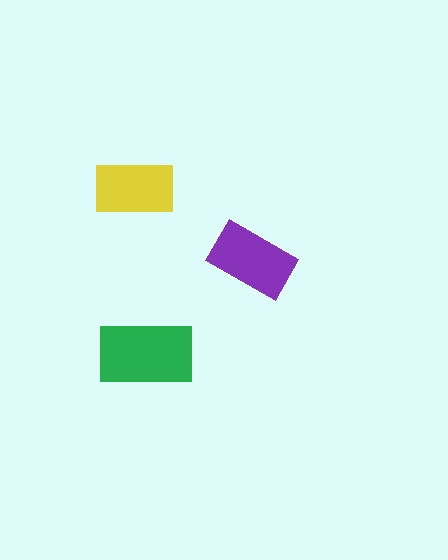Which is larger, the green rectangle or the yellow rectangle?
The green one.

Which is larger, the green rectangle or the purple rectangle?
The green one.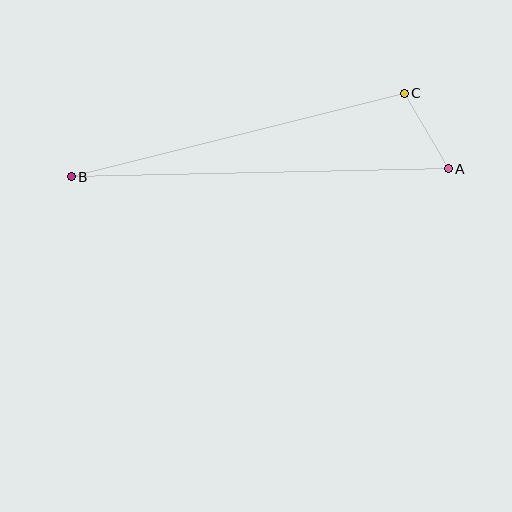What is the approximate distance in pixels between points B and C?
The distance between B and C is approximately 343 pixels.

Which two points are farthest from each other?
Points A and B are farthest from each other.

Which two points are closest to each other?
Points A and C are closest to each other.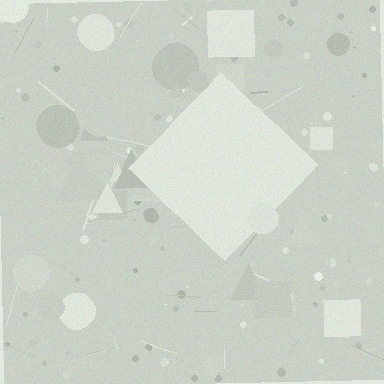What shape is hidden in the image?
A diamond is hidden in the image.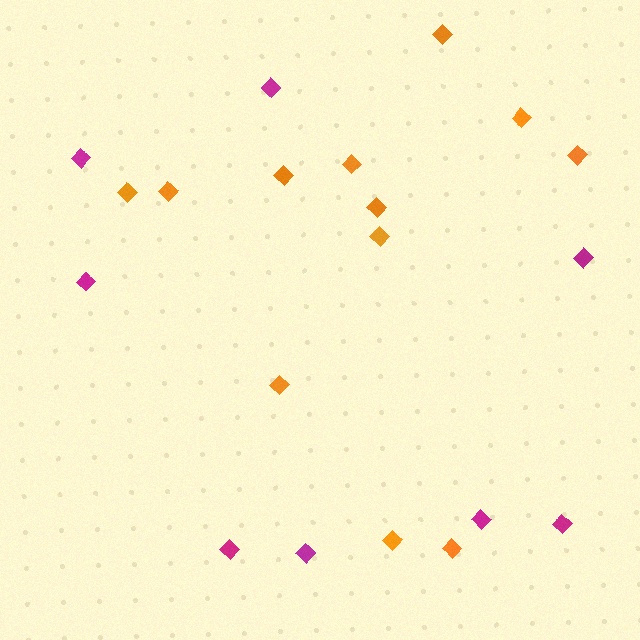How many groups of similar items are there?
There are 2 groups: one group of magenta diamonds (8) and one group of orange diamonds (12).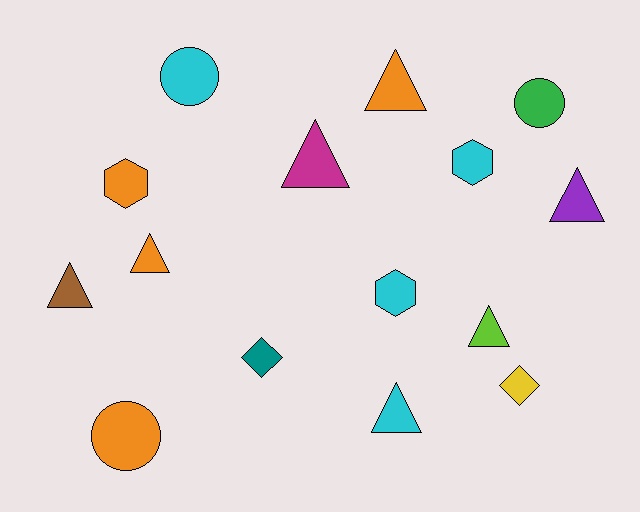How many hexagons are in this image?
There are 3 hexagons.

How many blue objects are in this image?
There are no blue objects.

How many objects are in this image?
There are 15 objects.